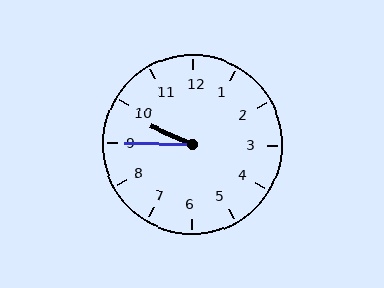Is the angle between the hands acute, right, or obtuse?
It is acute.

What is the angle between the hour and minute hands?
Approximately 22 degrees.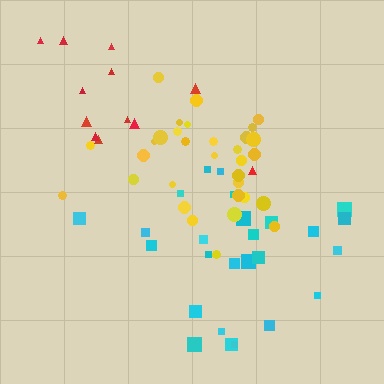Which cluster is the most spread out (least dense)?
Red.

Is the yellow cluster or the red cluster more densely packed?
Yellow.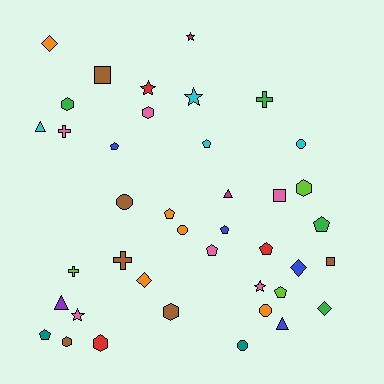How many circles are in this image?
There are 5 circles.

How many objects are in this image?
There are 40 objects.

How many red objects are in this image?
There are 3 red objects.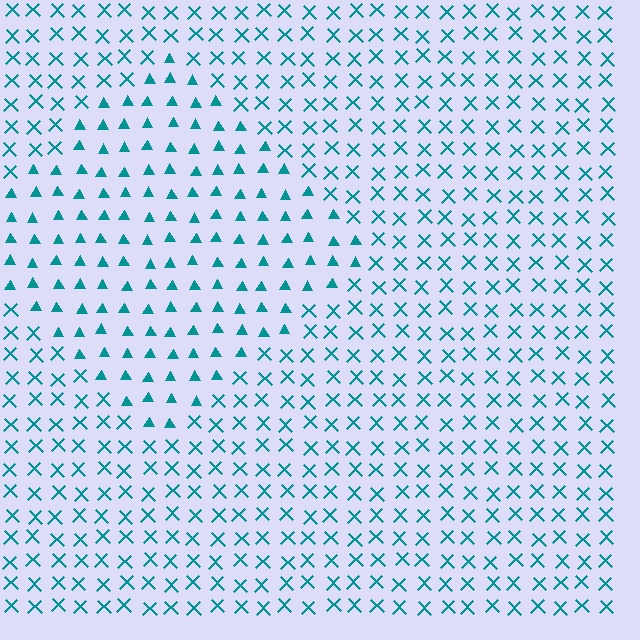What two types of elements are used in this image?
The image uses triangles inside the diamond region and X marks outside it.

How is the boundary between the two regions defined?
The boundary is defined by a change in element shape: triangles inside vs. X marks outside. All elements share the same color and spacing.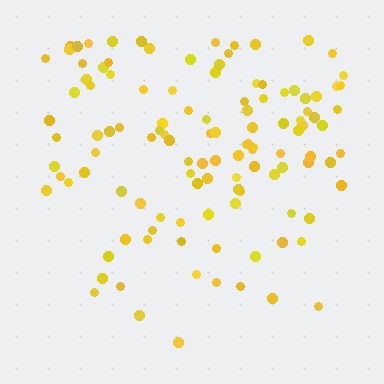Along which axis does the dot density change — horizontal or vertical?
Vertical.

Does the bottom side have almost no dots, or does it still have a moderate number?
Still a moderate number, just noticeably fewer than the top.